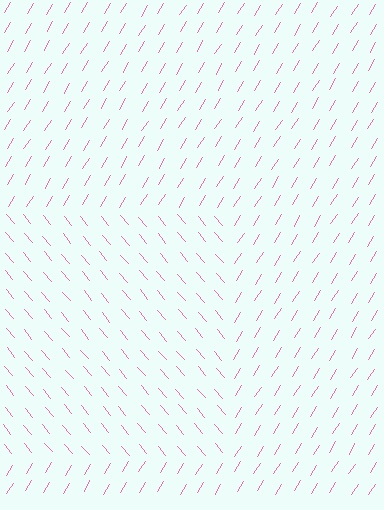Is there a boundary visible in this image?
Yes, there is a texture boundary formed by a change in line orientation.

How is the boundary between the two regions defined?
The boundary is defined purely by a change in line orientation (approximately 72 degrees difference). All lines are the same color and thickness.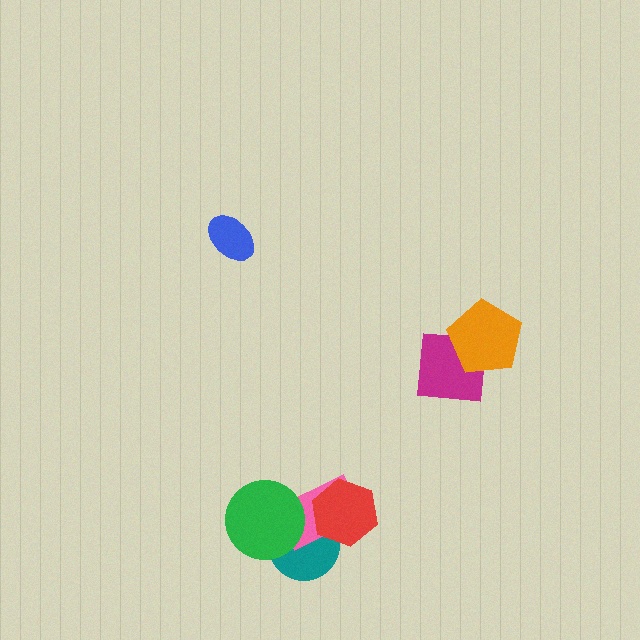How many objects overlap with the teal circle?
3 objects overlap with the teal circle.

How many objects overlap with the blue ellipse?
0 objects overlap with the blue ellipse.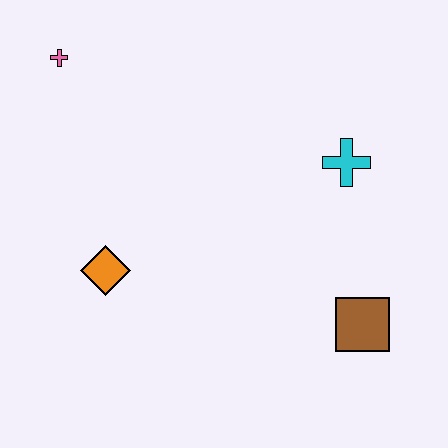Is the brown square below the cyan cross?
Yes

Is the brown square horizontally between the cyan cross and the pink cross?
No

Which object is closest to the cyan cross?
The brown square is closest to the cyan cross.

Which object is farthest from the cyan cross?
The pink cross is farthest from the cyan cross.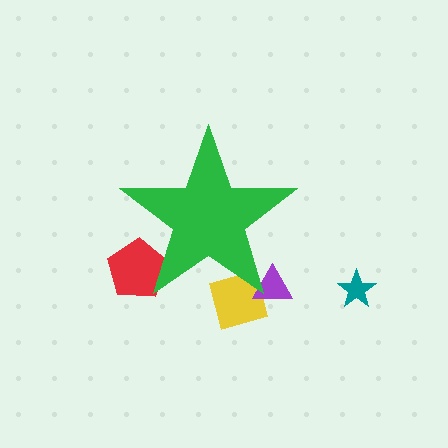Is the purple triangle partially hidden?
Yes, the purple triangle is partially hidden behind the green star.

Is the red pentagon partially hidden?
Yes, the red pentagon is partially hidden behind the green star.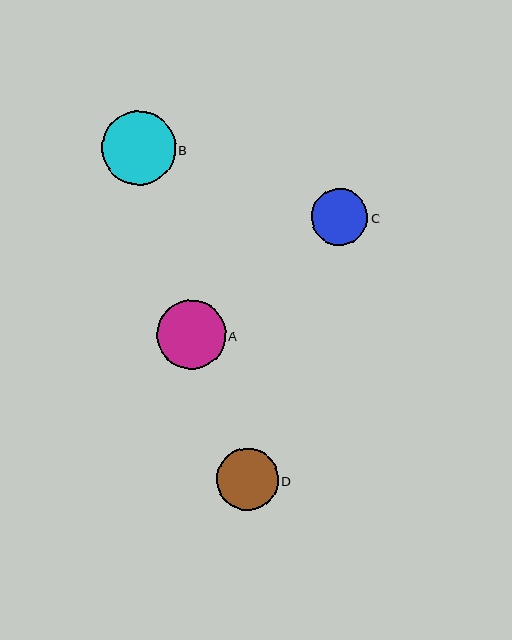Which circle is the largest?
Circle B is the largest with a size of approximately 74 pixels.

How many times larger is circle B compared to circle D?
Circle B is approximately 1.2 times the size of circle D.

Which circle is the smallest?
Circle C is the smallest with a size of approximately 57 pixels.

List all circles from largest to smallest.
From largest to smallest: B, A, D, C.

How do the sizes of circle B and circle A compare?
Circle B and circle A are approximately the same size.